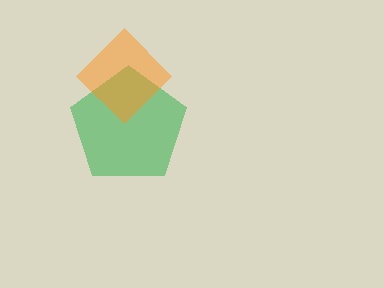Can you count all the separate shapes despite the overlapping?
Yes, there are 2 separate shapes.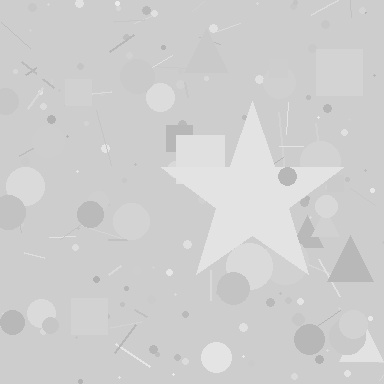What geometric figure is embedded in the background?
A star is embedded in the background.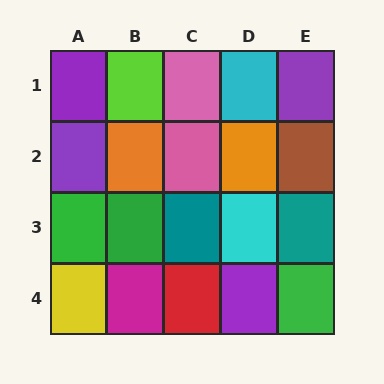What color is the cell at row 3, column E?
Teal.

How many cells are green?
3 cells are green.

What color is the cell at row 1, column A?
Purple.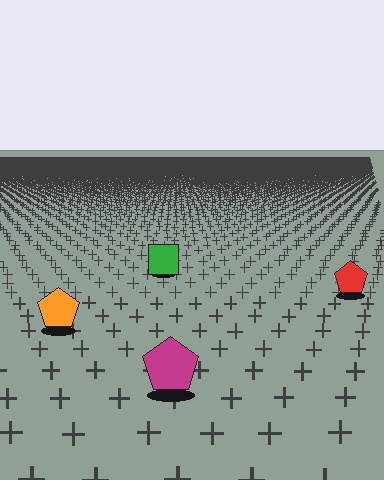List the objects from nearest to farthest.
From nearest to farthest: the magenta pentagon, the orange pentagon, the red pentagon, the green square.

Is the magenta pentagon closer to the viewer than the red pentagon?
Yes. The magenta pentagon is closer — you can tell from the texture gradient: the ground texture is coarser near it.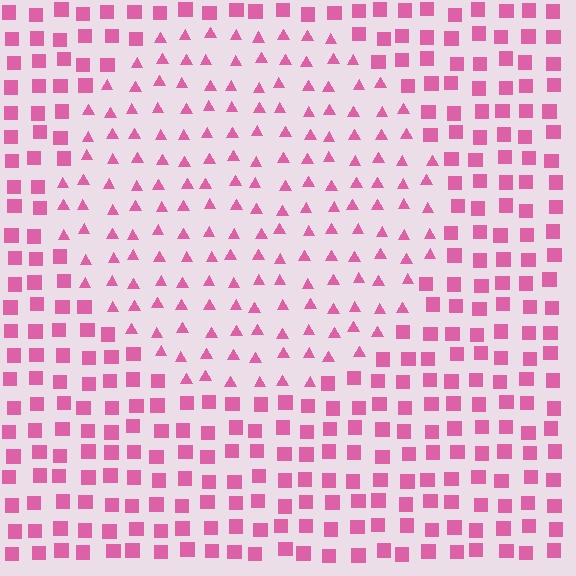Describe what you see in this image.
The image is filled with small pink elements arranged in a uniform grid. A circle-shaped region contains triangles, while the surrounding area contains squares. The boundary is defined purely by the change in element shape.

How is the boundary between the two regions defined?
The boundary is defined by a change in element shape: triangles inside vs. squares outside. All elements share the same color and spacing.